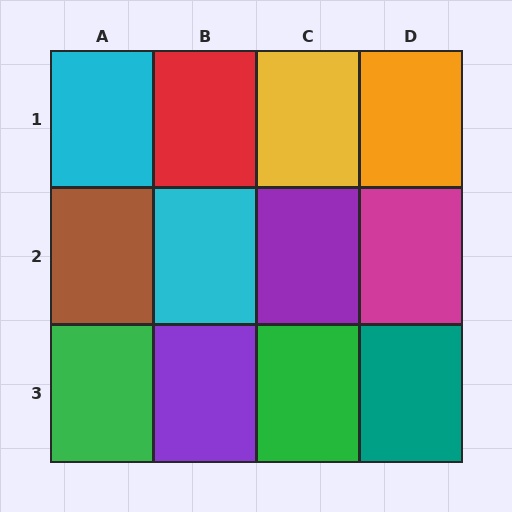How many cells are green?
2 cells are green.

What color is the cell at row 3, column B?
Purple.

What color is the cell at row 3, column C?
Green.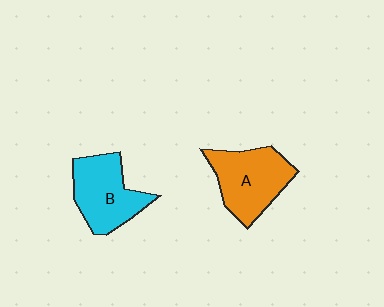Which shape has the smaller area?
Shape B (cyan).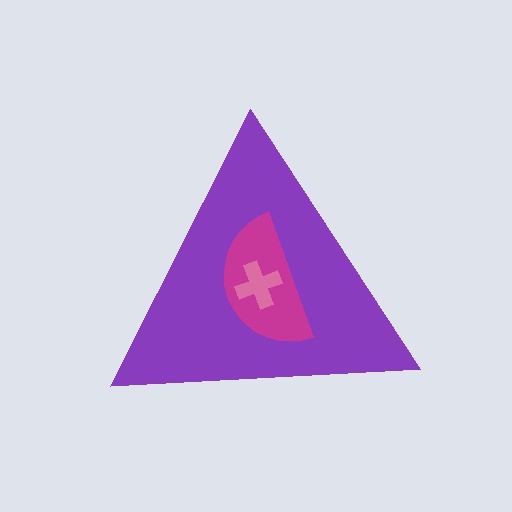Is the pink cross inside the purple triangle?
Yes.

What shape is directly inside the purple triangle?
The magenta semicircle.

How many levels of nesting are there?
3.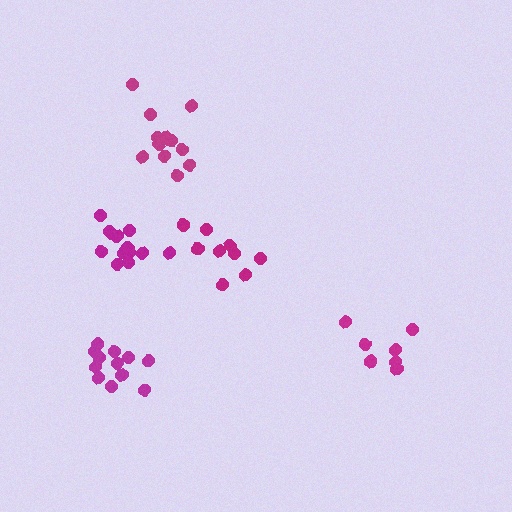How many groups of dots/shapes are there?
There are 5 groups.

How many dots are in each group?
Group 1: 7 dots, Group 2: 13 dots, Group 3: 13 dots, Group 4: 12 dots, Group 5: 9 dots (54 total).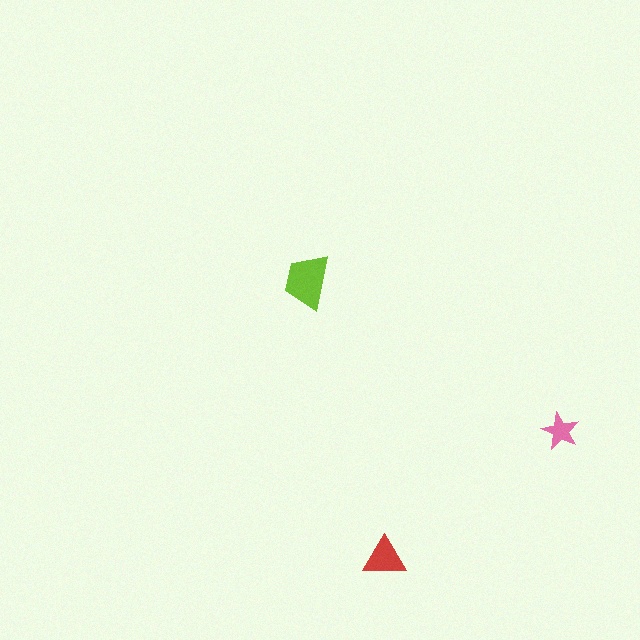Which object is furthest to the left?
The lime trapezoid is leftmost.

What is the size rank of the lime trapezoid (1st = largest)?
1st.